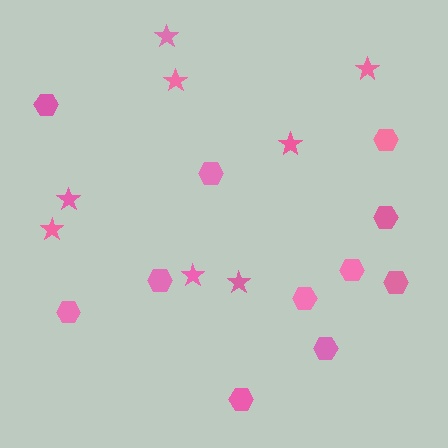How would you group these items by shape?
There are 2 groups: one group of stars (8) and one group of hexagons (11).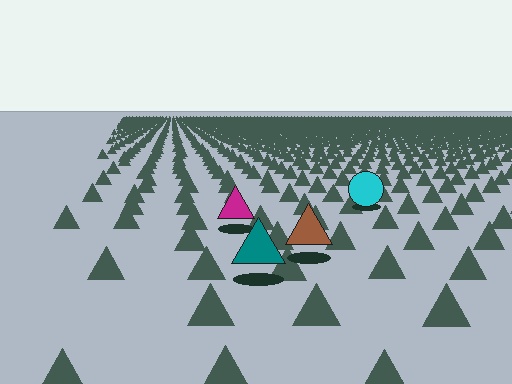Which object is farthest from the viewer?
The cyan circle is farthest from the viewer. It appears smaller and the ground texture around it is denser.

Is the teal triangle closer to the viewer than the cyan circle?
Yes. The teal triangle is closer — you can tell from the texture gradient: the ground texture is coarser near it.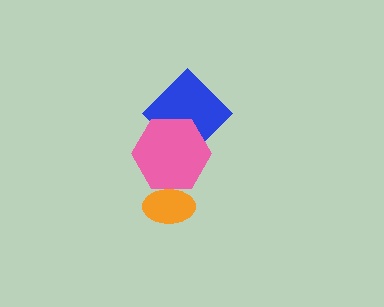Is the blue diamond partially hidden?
Yes, it is partially covered by another shape.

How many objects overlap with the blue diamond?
1 object overlaps with the blue diamond.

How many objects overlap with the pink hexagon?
2 objects overlap with the pink hexagon.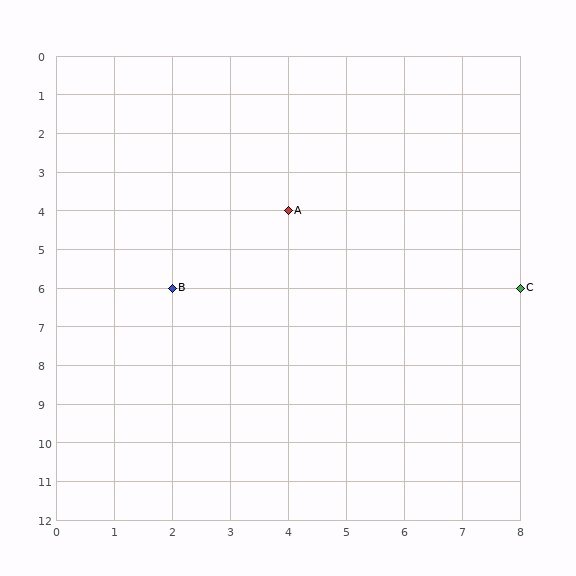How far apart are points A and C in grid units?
Points A and C are 4 columns and 2 rows apart (about 4.5 grid units diagonally).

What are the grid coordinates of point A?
Point A is at grid coordinates (4, 4).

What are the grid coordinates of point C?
Point C is at grid coordinates (8, 6).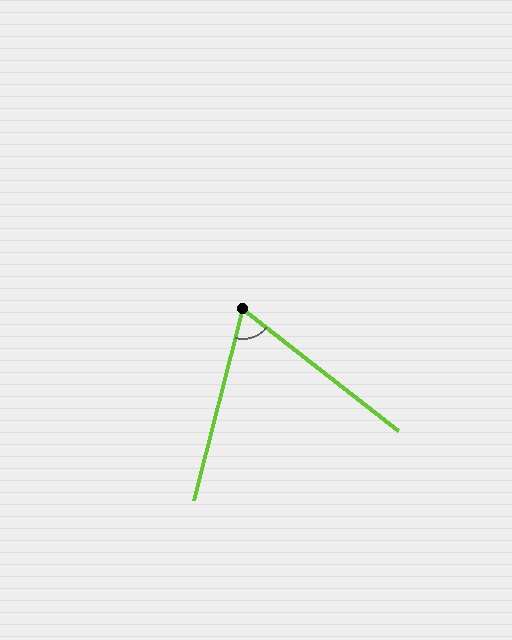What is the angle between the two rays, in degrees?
Approximately 66 degrees.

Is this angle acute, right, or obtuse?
It is acute.